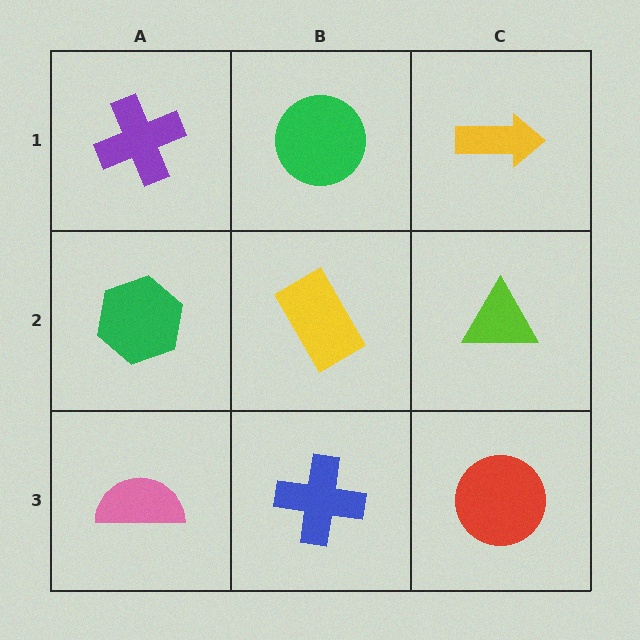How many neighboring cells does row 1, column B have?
3.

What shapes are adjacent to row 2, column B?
A green circle (row 1, column B), a blue cross (row 3, column B), a green hexagon (row 2, column A), a lime triangle (row 2, column C).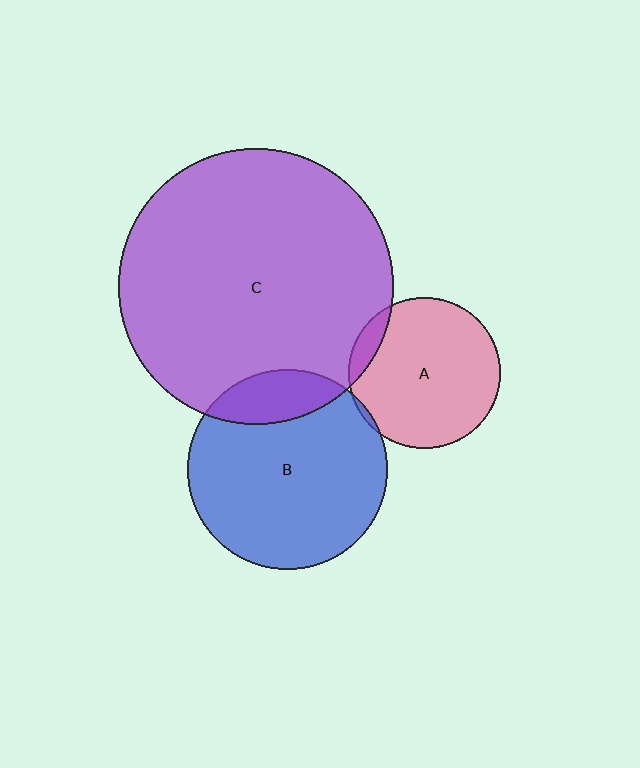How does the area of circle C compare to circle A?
Approximately 3.3 times.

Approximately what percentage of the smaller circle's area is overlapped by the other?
Approximately 5%.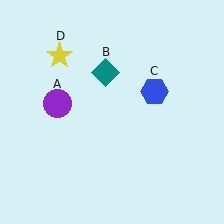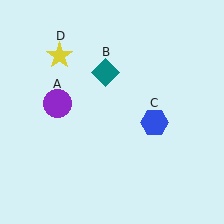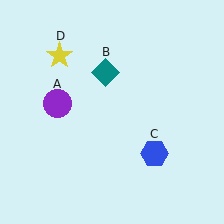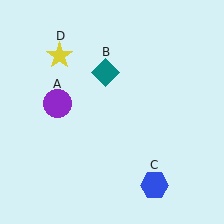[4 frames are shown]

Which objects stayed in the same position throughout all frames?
Purple circle (object A) and teal diamond (object B) and yellow star (object D) remained stationary.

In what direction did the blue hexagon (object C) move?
The blue hexagon (object C) moved down.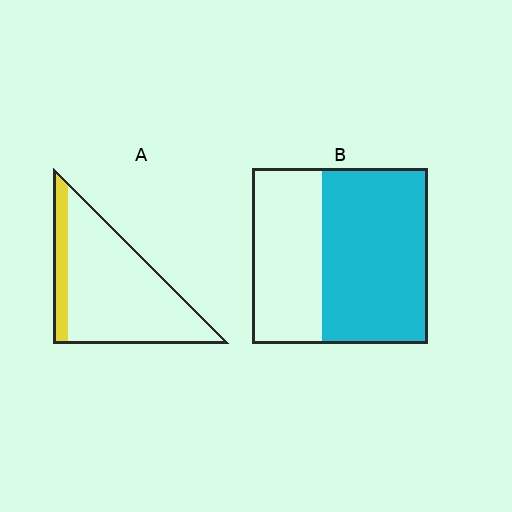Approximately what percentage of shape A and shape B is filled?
A is approximately 15% and B is approximately 60%.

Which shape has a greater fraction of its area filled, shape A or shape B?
Shape B.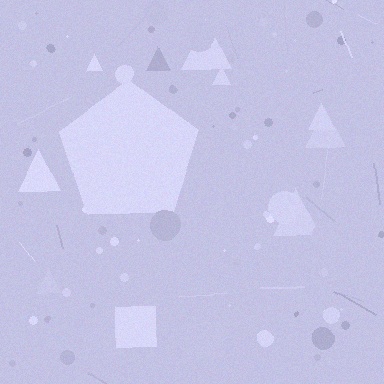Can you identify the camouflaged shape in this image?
The camouflaged shape is a pentagon.